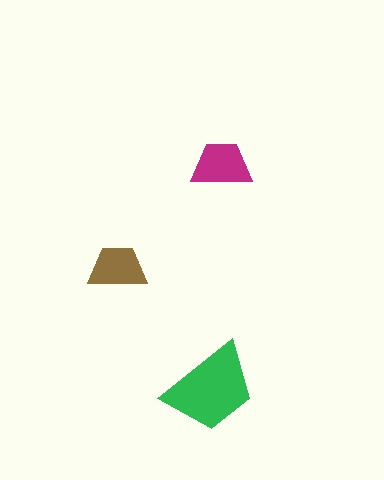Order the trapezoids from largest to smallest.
the green one, the magenta one, the brown one.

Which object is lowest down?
The green trapezoid is bottommost.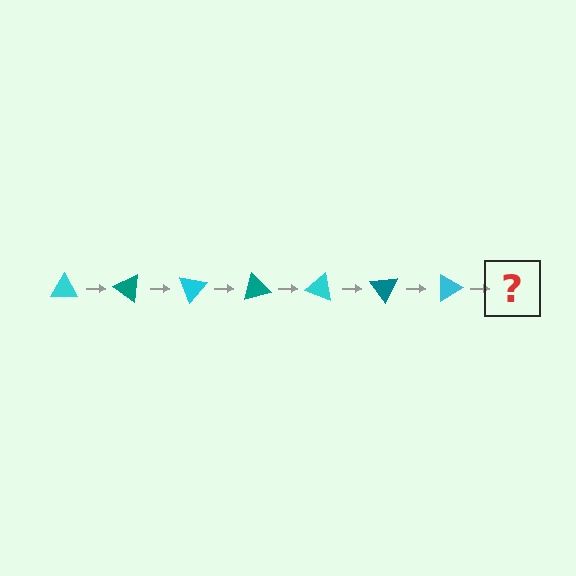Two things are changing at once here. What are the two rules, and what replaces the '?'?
The two rules are that it rotates 35 degrees each step and the color cycles through cyan and teal. The '?' should be a teal triangle, rotated 245 degrees from the start.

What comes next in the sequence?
The next element should be a teal triangle, rotated 245 degrees from the start.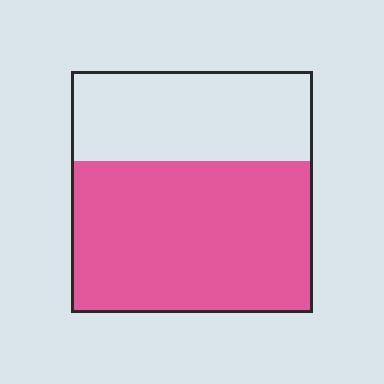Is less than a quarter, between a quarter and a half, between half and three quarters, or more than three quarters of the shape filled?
Between half and three quarters.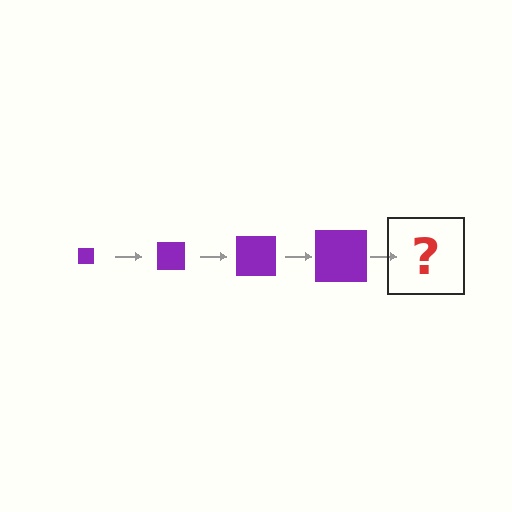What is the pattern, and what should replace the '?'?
The pattern is that the square gets progressively larger each step. The '?' should be a purple square, larger than the previous one.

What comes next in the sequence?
The next element should be a purple square, larger than the previous one.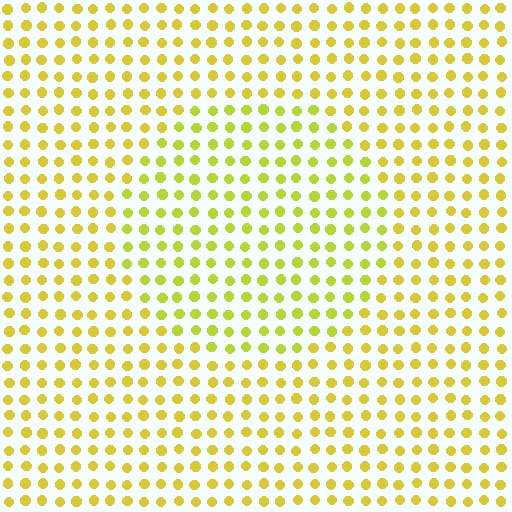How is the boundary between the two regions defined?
The boundary is defined purely by a slight shift in hue (about 19 degrees). Spacing, size, and orientation are identical on both sides.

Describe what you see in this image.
The image is filled with small yellow elements in a uniform arrangement. A circle-shaped region is visible where the elements are tinted to a slightly different hue, forming a subtle color boundary.